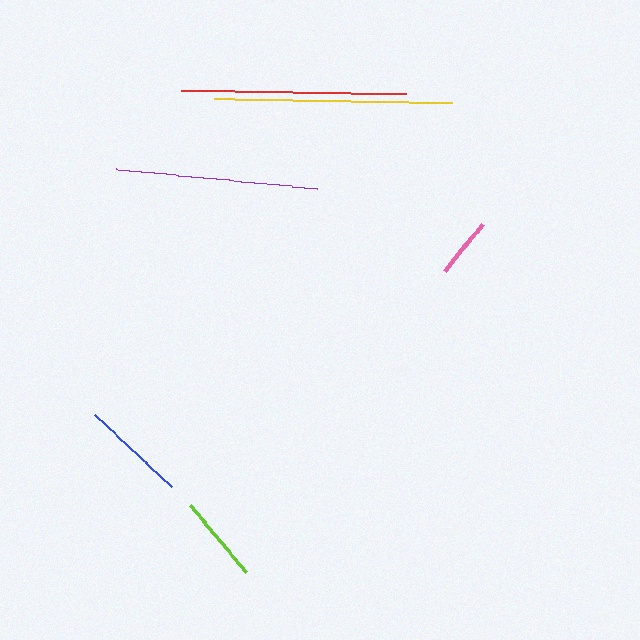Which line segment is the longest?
The yellow line is the longest at approximately 238 pixels.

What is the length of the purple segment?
The purple segment is approximately 203 pixels long.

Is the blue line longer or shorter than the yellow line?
The yellow line is longer than the blue line.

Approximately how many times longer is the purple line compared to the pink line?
The purple line is approximately 3.4 times the length of the pink line.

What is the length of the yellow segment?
The yellow segment is approximately 238 pixels long.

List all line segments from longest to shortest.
From longest to shortest: yellow, red, purple, blue, lime, pink.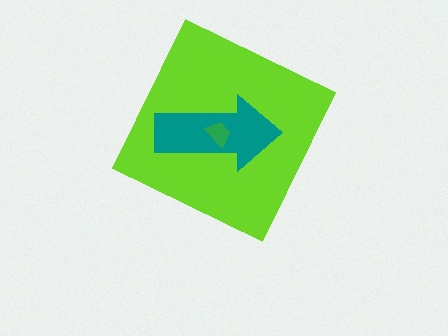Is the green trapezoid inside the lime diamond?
Yes.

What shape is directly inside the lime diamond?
The teal arrow.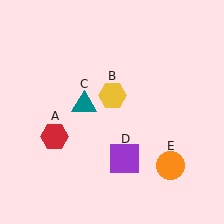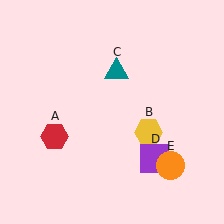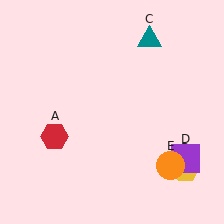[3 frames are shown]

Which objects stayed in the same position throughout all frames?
Red hexagon (object A) and orange circle (object E) remained stationary.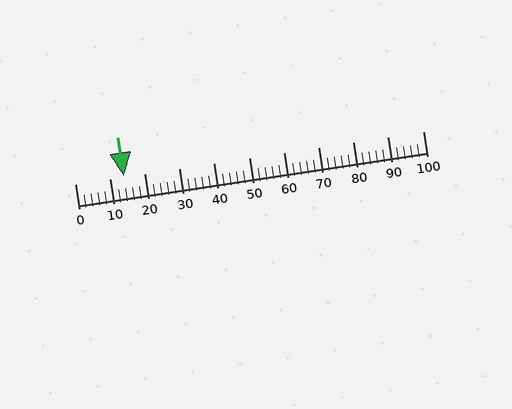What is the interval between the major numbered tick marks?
The major tick marks are spaced 10 units apart.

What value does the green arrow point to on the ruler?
The green arrow points to approximately 14.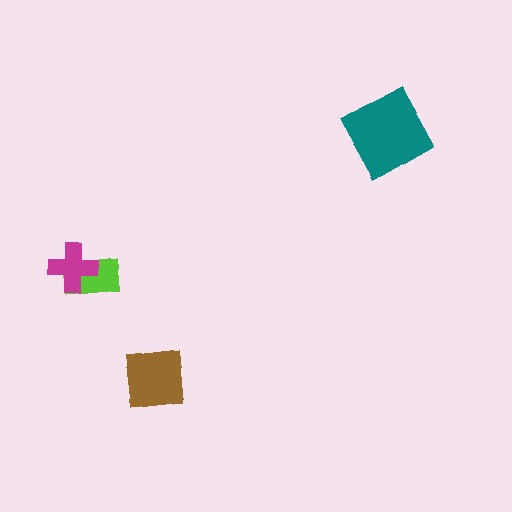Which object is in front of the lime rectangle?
The magenta cross is in front of the lime rectangle.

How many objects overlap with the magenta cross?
1 object overlaps with the magenta cross.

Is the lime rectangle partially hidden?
Yes, it is partially covered by another shape.